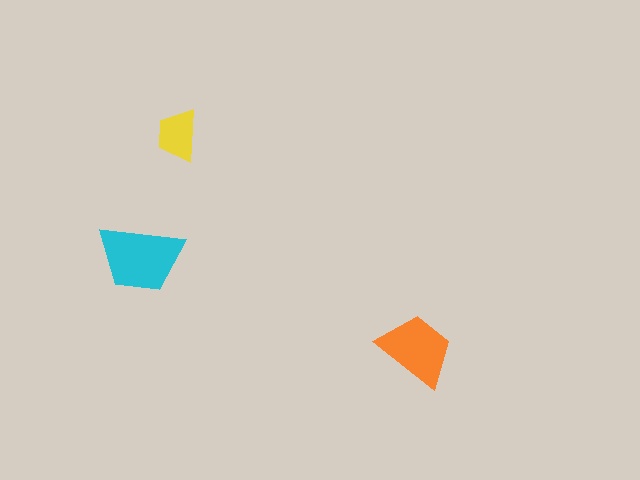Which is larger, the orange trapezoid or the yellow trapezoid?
The orange one.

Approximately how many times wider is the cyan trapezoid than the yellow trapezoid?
About 1.5 times wider.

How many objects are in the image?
There are 3 objects in the image.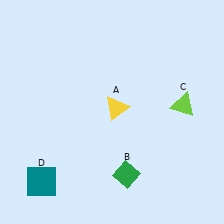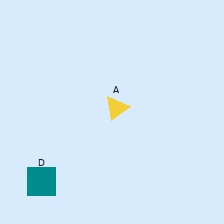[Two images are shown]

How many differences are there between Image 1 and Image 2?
There are 2 differences between the two images.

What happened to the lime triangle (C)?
The lime triangle (C) was removed in Image 2. It was in the top-right area of Image 1.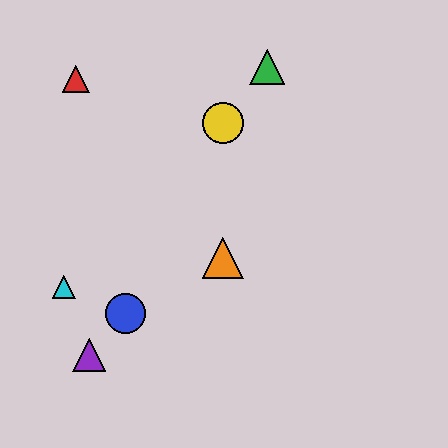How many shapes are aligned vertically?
2 shapes (the yellow circle, the orange triangle) are aligned vertically.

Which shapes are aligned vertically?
The yellow circle, the orange triangle are aligned vertically.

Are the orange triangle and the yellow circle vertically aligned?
Yes, both are at x≈223.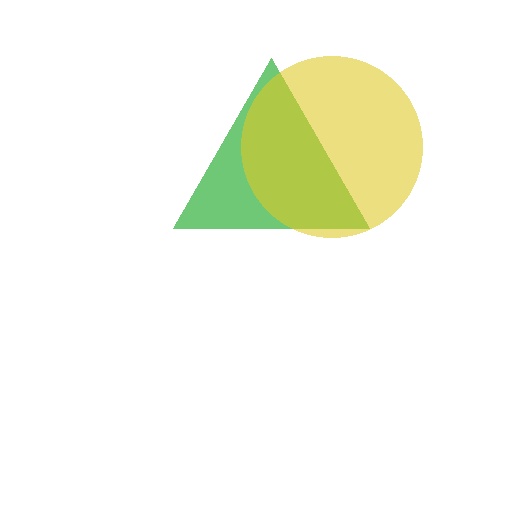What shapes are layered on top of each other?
The layered shapes are: a green triangle, a yellow circle.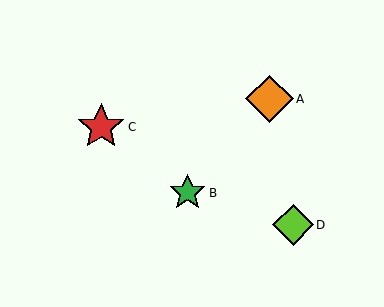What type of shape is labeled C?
Shape C is a red star.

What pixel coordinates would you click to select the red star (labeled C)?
Click at (101, 127) to select the red star C.